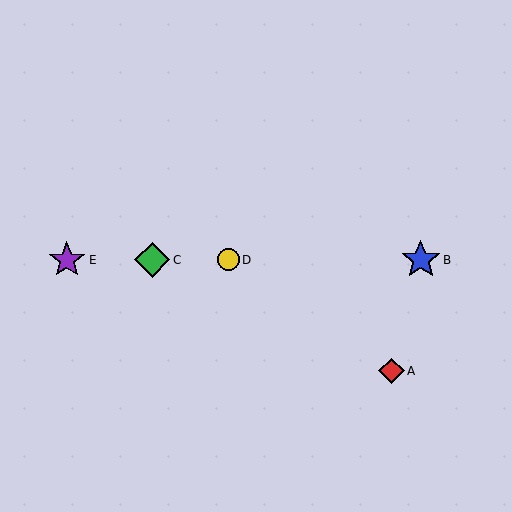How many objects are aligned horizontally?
4 objects (B, C, D, E) are aligned horizontally.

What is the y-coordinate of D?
Object D is at y≈260.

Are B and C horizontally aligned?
Yes, both are at y≈260.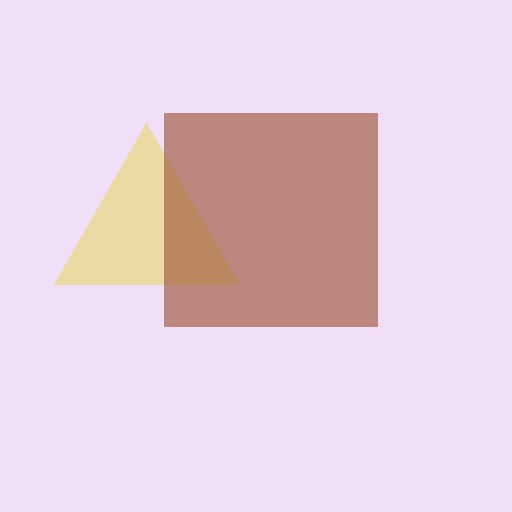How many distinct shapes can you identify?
There are 2 distinct shapes: a yellow triangle, a brown square.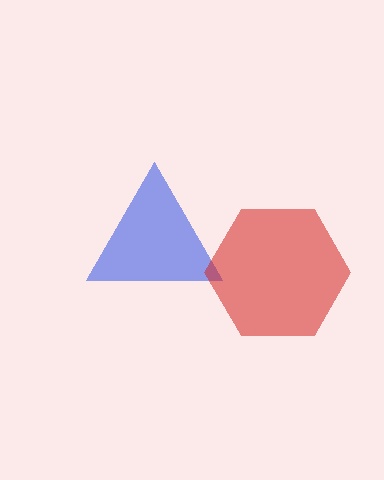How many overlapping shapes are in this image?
There are 2 overlapping shapes in the image.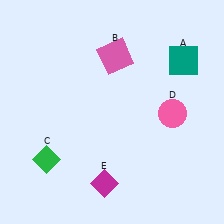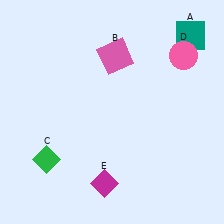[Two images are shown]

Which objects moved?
The objects that moved are: the teal square (A), the pink circle (D).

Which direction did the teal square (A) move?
The teal square (A) moved up.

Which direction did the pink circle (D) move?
The pink circle (D) moved up.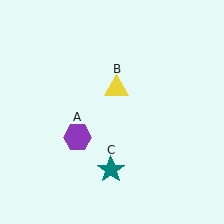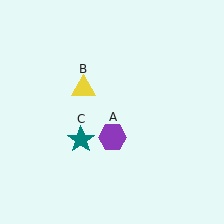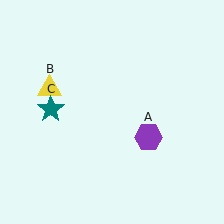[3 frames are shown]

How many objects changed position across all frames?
3 objects changed position: purple hexagon (object A), yellow triangle (object B), teal star (object C).